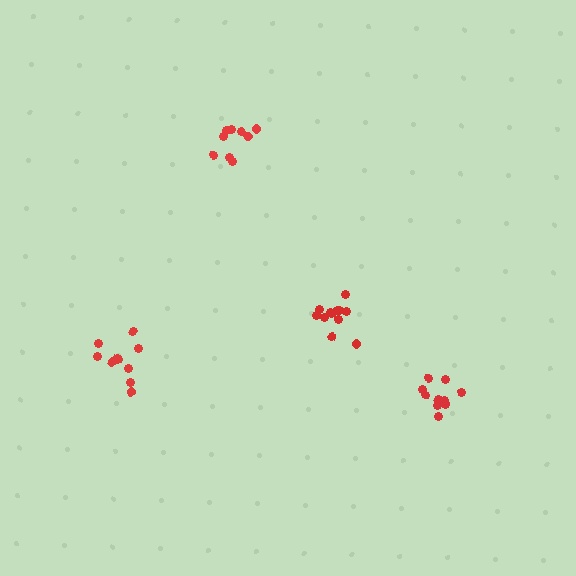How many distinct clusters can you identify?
There are 4 distinct clusters.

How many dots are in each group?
Group 1: 10 dots, Group 2: 11 dots, Group 3: 9 dots, Group 4: 12 dots (42 total).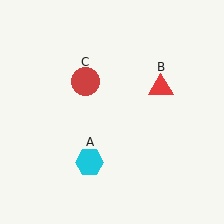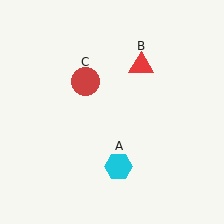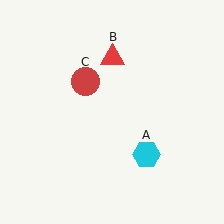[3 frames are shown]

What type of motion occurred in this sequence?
The cyan hexagon (object A), red triangle (object B) rotated counterclockwise around the center of the scene.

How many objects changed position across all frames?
2 objects changed position: cyan hexagon (object A), red triangle (object B).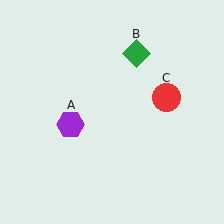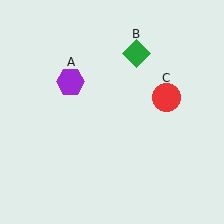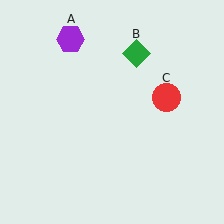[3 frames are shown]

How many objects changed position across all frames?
1 object changed position: purple hexagon (object A).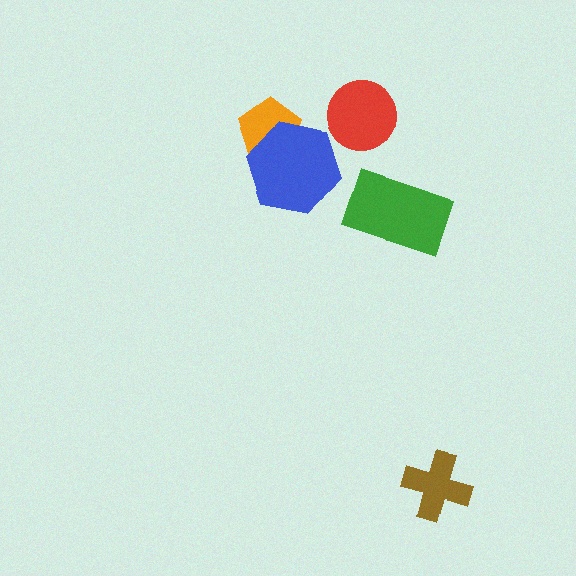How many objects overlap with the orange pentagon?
1 object overlaps with the orange pentagon.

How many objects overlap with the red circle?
0 objects overlap with the red circle.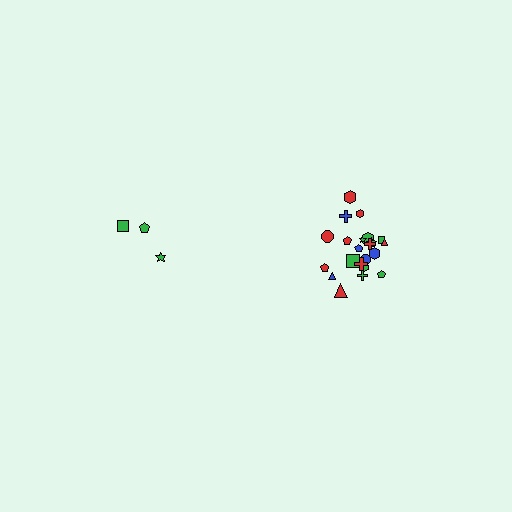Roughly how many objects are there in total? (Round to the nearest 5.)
Roughly 25 objects in total.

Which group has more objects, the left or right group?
The right group.